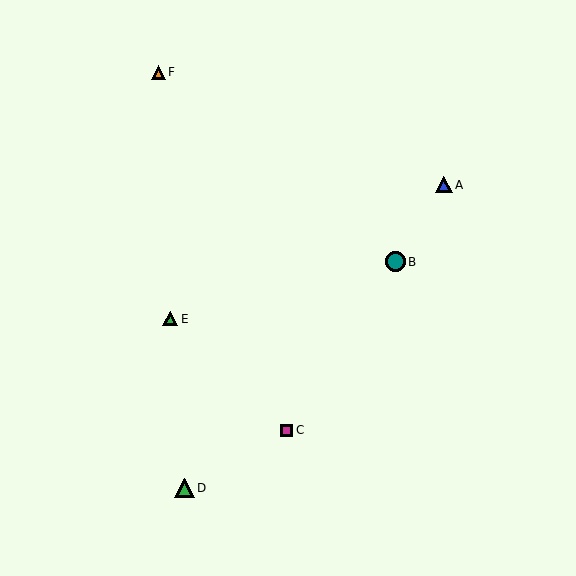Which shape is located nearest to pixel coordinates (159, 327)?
The green triangle (labeled E) at (170, 319) is nearest to that location.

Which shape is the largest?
The teal circle (labeled B) is the largest.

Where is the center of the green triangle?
The center of the green triangle is at (185, 488).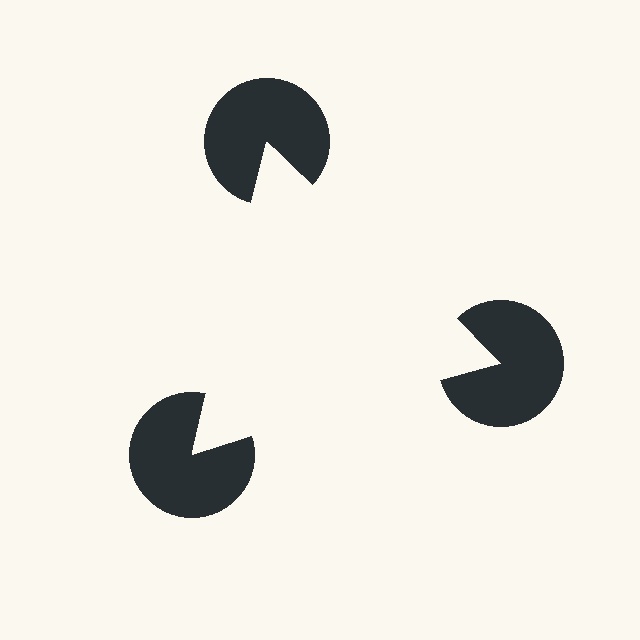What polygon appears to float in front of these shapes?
An illusory triangle — its edges are inferred from the aligned wedge cuts in the pac-man discs, not physically drawn.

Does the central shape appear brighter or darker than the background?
It typically appears slightly brighter than the background, even though no actual brightness change is drawn.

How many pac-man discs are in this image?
There are 3 — one at each vertex of the illusory triangle.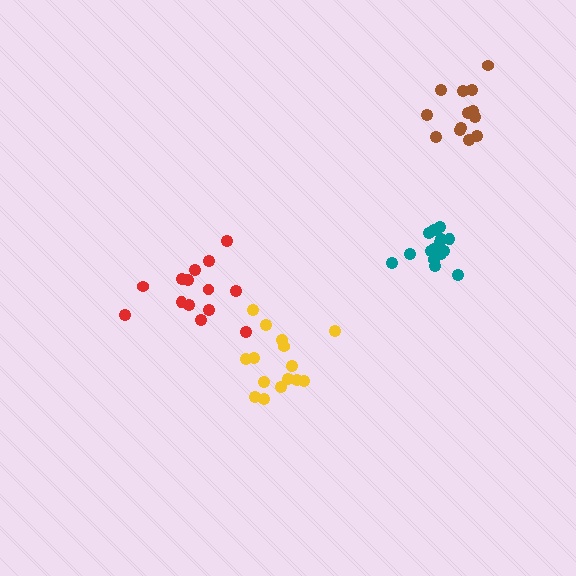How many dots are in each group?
Group 1: 15 dots, Group 2: 13 dots, Group 3: 14 dots, Group 4: 15 dots (57 total).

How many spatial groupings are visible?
There are 4 spatial groupings.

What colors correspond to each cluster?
The clusters are colored: teal, brown, red, yellow.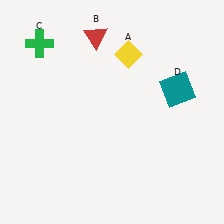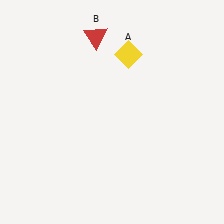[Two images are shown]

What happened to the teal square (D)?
The teal square (D) was removed in Image 2. It was in the top-right area of Image 1.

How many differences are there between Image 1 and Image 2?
There are 2 differences between the two images.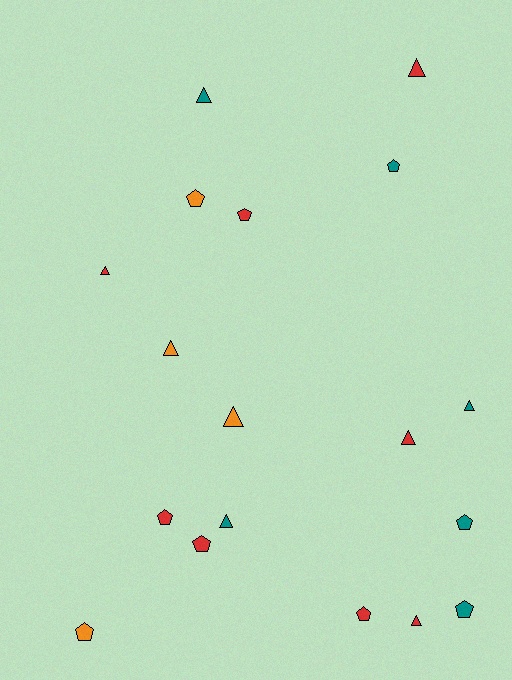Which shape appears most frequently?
Pentagon, with 9 objects.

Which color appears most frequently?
Red, with 8 objects.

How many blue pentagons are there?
There are no blue pentagons.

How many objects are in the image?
There are 18 objects.